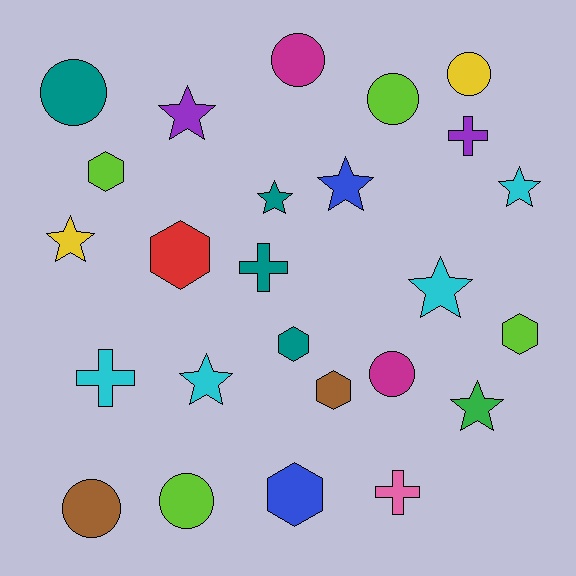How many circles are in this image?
There are 7 circles.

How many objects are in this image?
There are 25 objects.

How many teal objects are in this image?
There are 4 teal objects.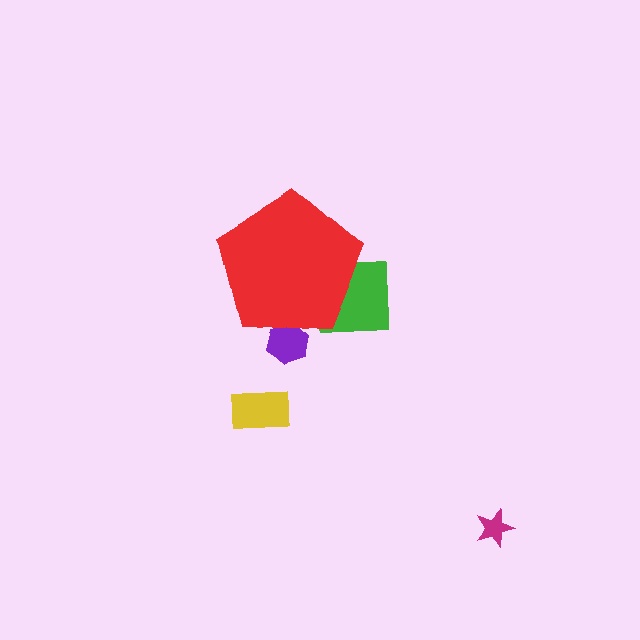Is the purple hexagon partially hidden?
Yes, the purple hexagon is partially hidden behind the red pentagon.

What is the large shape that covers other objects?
A red pentagon.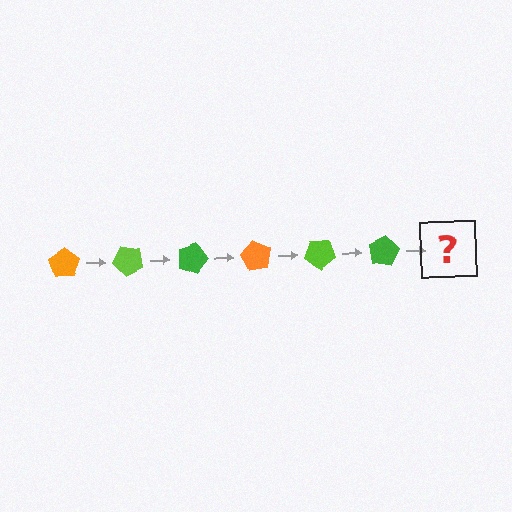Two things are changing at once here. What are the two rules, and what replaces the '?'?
The two rules are that it rotates 45 degrees each step and the color cycles through orange, lime, and green. The '?' should be an orange pentagon, rotated 270 degrees from the start.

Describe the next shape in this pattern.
It should be an orange pentagon, rotated 270 degrees from the start.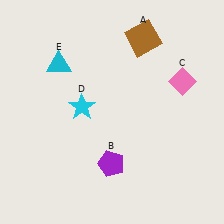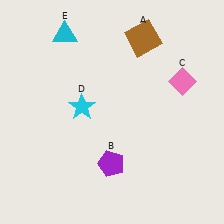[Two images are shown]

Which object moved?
The cyan triangle (E) moved up.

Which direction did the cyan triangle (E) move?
The cyan triangle (E) moved up.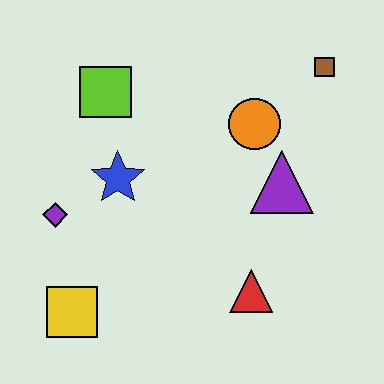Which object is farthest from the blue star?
The brown square is farthest from the blue star.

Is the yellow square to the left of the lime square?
Yes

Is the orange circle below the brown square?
Yes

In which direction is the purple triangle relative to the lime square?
The purple triangle is to the right of the lime square.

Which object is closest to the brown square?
The orange circle is closest to the brown square.